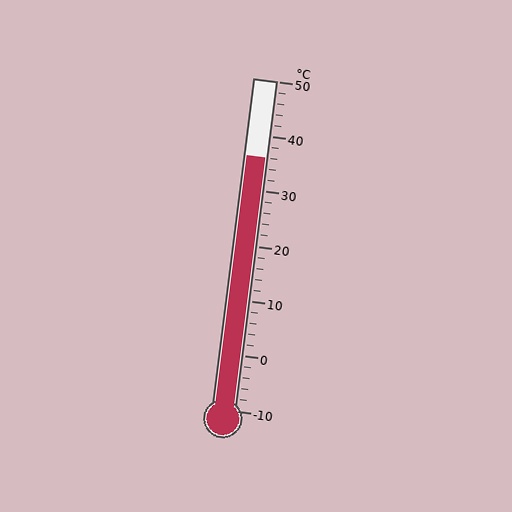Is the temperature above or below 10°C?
The temperature is above 10°C.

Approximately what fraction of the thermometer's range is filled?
The thermometer is filled to approximately 75% of its range.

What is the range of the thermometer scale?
The thermometer scale ranges from -10°C to 50°C.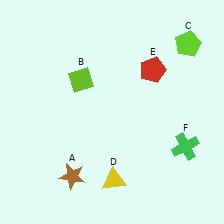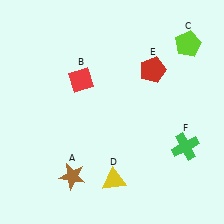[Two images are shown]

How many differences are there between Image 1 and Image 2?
There is 1 difference between the two images.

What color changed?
The diamond (B) changed from lime in Image 1 to red in Image 2.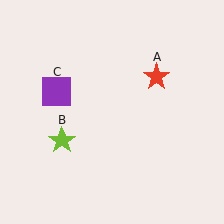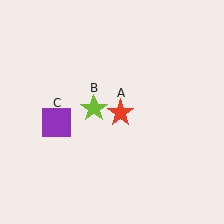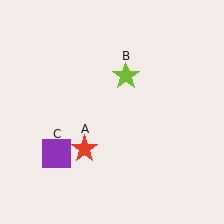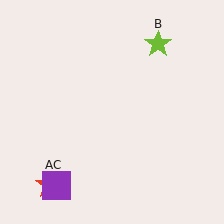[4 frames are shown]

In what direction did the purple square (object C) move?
The purple square (object C) moved down.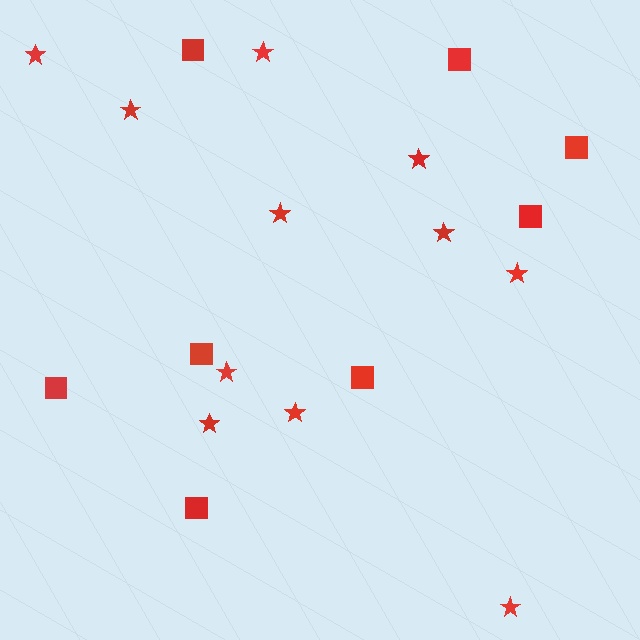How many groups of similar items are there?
There are 2 groups: one group of stars (11) and one group of squares (8).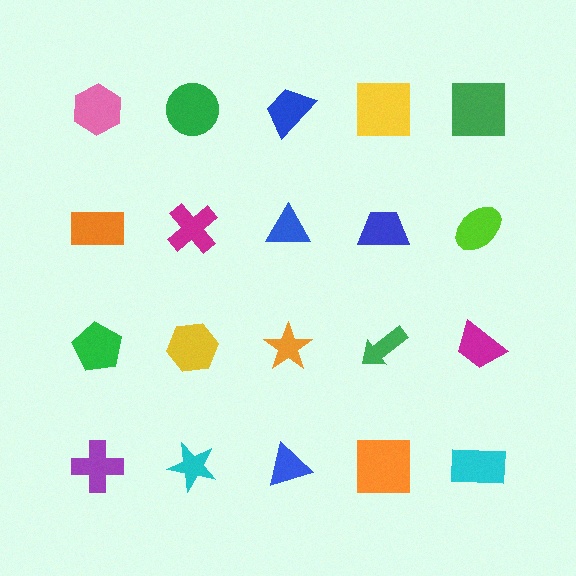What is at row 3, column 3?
An orange star.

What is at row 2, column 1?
An orange rectangle.